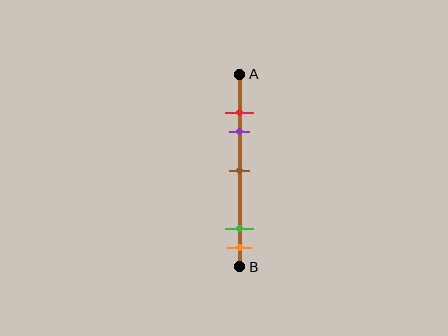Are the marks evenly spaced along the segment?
No, the marks are not evenly spaced.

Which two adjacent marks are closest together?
The red and purple marks are the closest adjacent pair.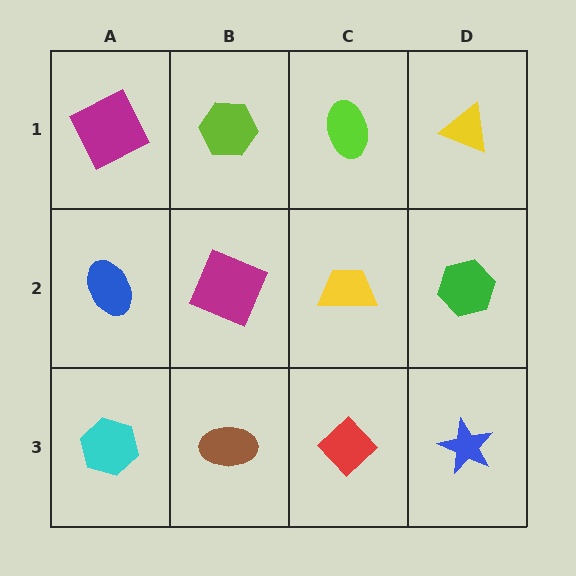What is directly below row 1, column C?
A yellow trapezoid.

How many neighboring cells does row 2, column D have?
3.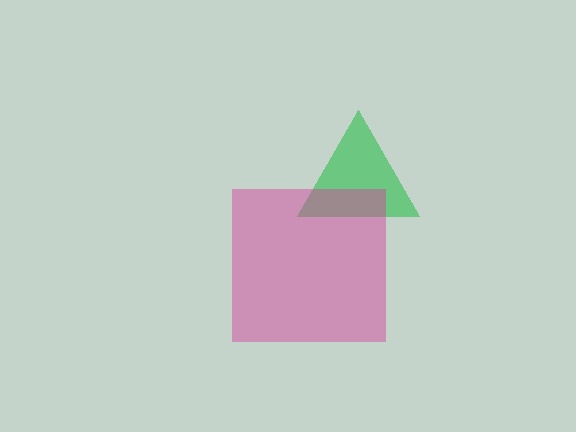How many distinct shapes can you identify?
There are 2 distinct shapes: a green triangle, a magenta square.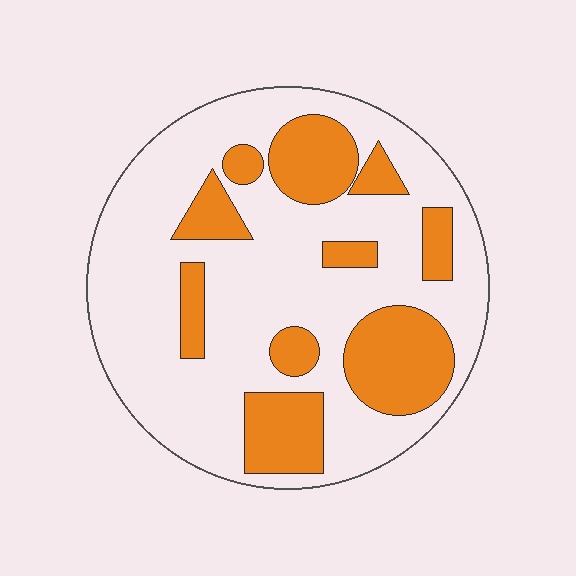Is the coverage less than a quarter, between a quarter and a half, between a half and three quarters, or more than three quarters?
Between a quarter and a half.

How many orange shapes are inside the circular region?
10.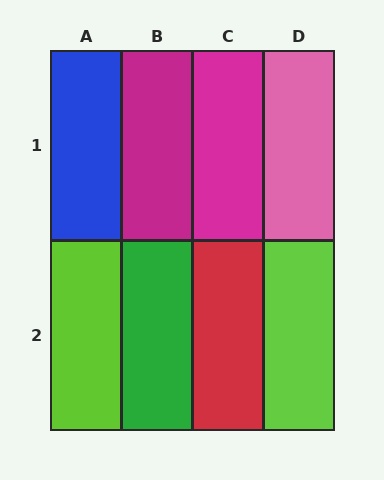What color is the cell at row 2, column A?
Lime.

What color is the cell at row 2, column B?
Green.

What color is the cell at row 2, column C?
Red.